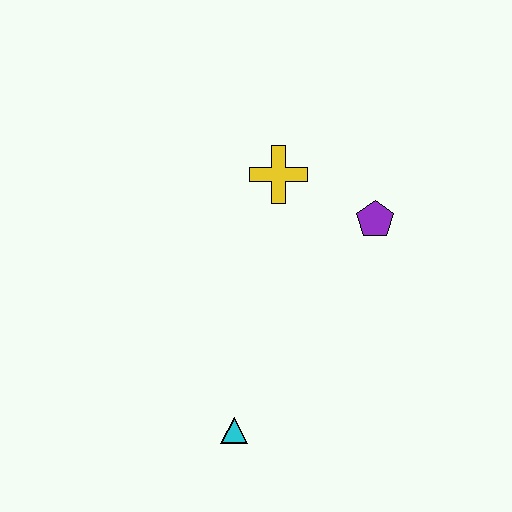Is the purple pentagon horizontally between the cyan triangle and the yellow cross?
No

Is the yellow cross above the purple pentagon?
Yes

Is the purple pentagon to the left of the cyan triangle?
No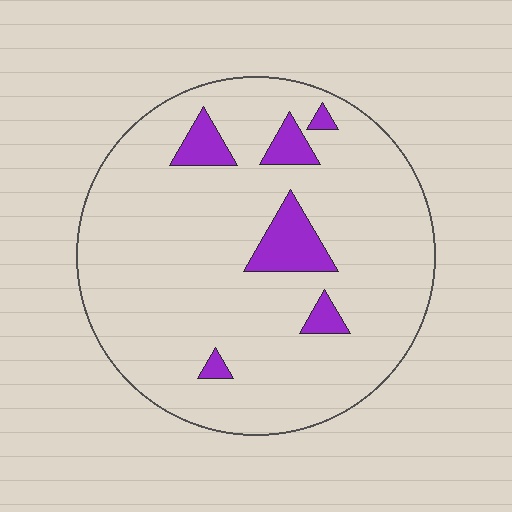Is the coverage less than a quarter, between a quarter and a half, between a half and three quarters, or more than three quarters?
Less than a quarter.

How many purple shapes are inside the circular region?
6.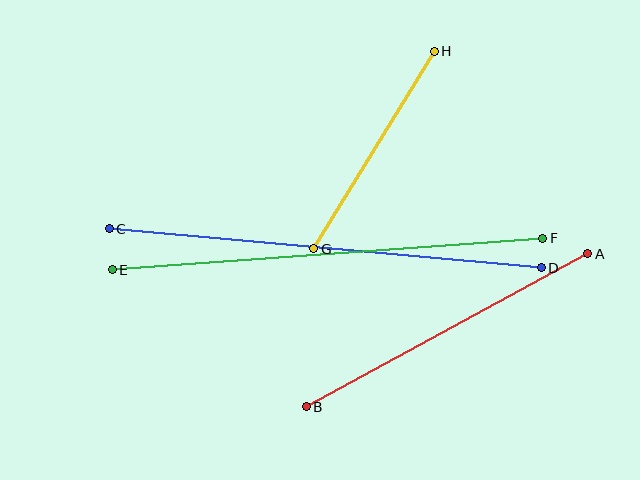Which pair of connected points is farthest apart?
Points C and D are farthest apart.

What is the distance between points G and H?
The distance is approximately 232 pixels.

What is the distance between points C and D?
The distance is approximately 434 pixels.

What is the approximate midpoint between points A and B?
The midpoint is at approximately (447, 330) pixels.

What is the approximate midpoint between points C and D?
The midpoint is at approximately (325, 248) pixels.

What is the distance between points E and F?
The distance is approximately 432 pixels.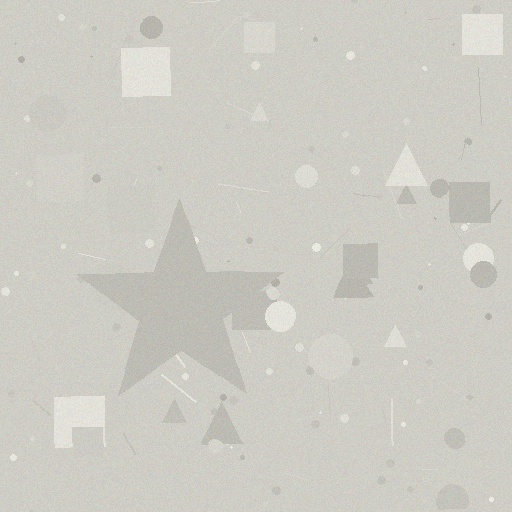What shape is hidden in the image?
A star is hidden in the image.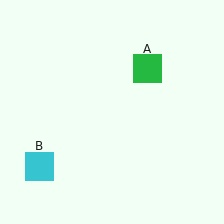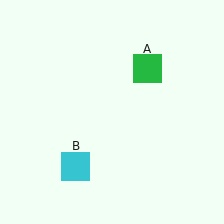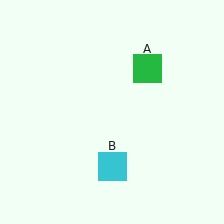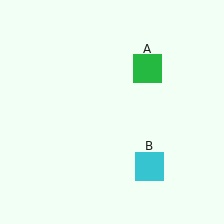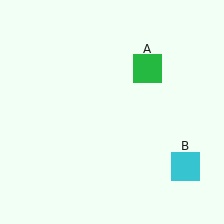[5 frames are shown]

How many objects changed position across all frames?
1 object changed position: cyan square (object B).